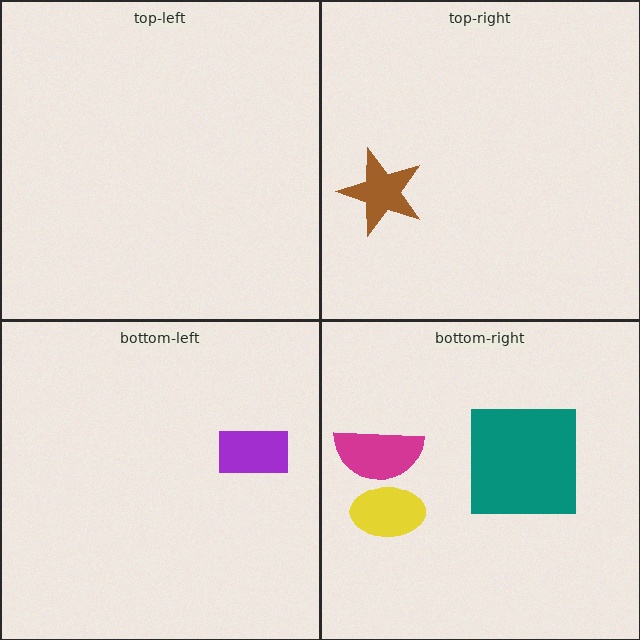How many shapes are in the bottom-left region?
1.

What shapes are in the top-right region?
The brown star.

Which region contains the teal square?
The bottom-right region.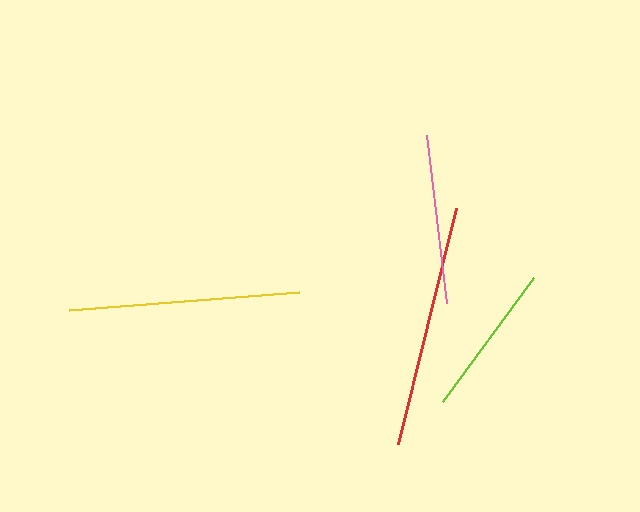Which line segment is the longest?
The red line is the longest at approximately 243 pixels.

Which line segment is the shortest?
The lime line is the shortest at approximately 154 pixels.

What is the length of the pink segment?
The pink segment is approximately 169 pixels long.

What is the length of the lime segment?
The lime segment is approximately 154 pixels long.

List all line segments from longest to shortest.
From longest to shortest: red, yellow, pink, lime.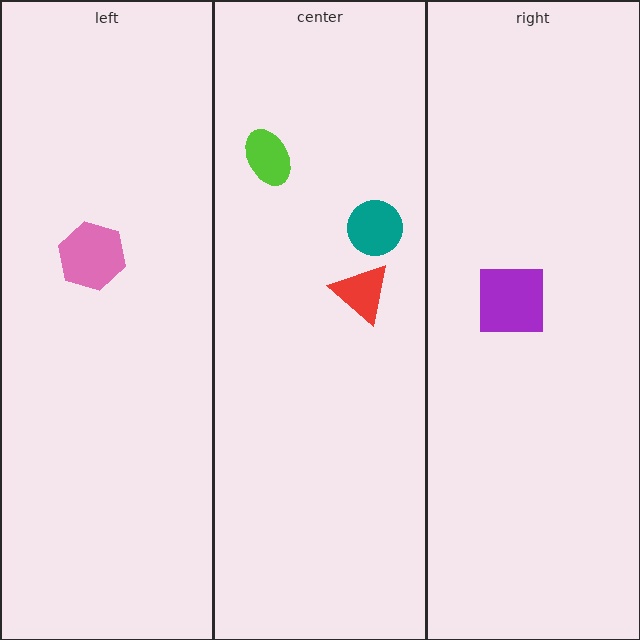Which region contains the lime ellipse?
The center region.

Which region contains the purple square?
The right region.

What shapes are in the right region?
The purple square.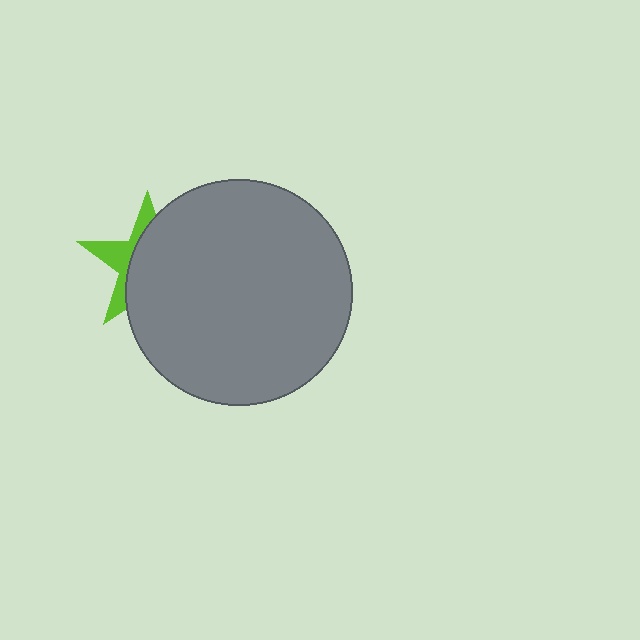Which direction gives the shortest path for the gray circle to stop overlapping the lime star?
Moving right gives the shortest separation.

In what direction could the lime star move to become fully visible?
The lime star could move left. That would shift it out from behind the gray circle entirely.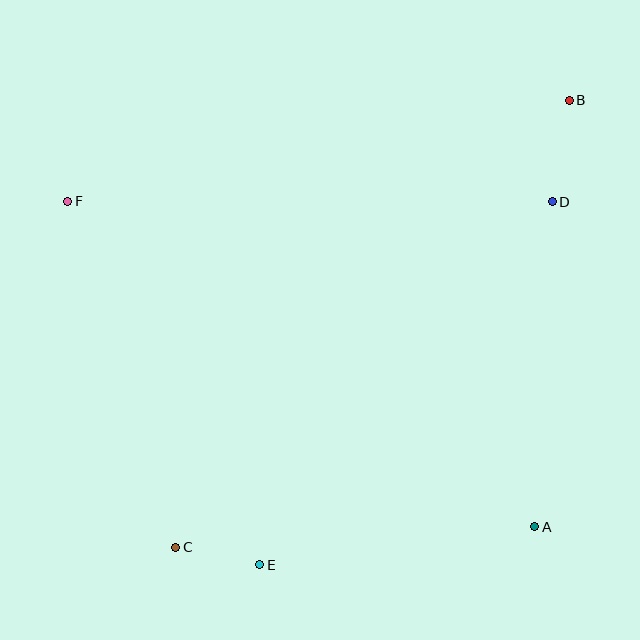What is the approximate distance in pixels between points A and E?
The distance between A and E is approximately 277 pixels.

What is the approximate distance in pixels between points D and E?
The distance between D and E is approximately 466 pixels.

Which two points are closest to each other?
Points C and E are closest to each other.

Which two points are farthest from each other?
Points B and C are farthest from each other.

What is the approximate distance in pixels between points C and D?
The distance between C and D is approximately 511 pixels.